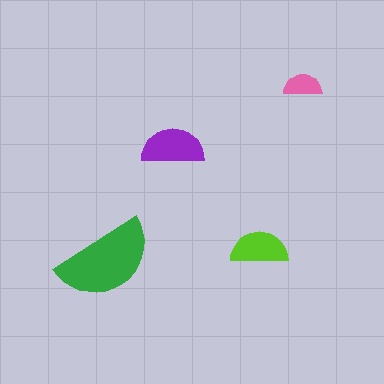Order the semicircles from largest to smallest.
the green one, the purple one, the lime one, the pink one.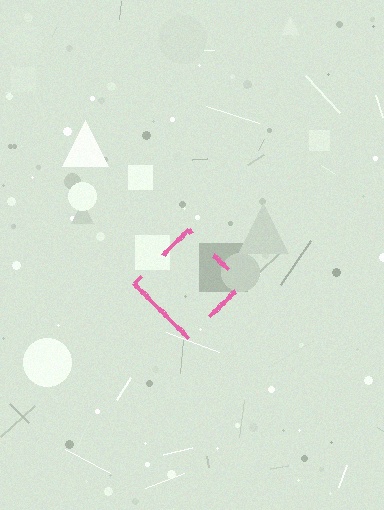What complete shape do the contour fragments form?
The contour fragments form a diamond.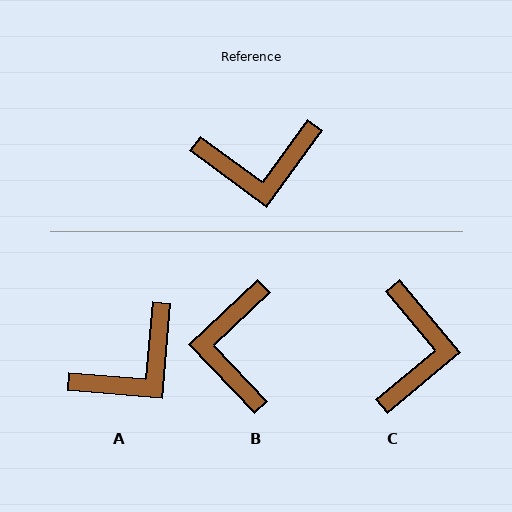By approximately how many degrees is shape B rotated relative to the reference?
Approximately 100 degrees clockwise.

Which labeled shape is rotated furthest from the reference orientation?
B, about 100 degrees away.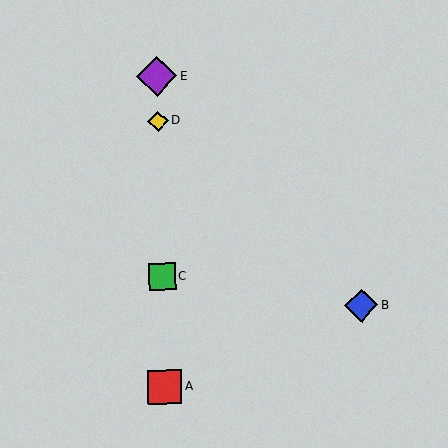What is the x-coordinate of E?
Object E is at x≈157.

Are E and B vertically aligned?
No, E is at x≈157 and B is at x≈361.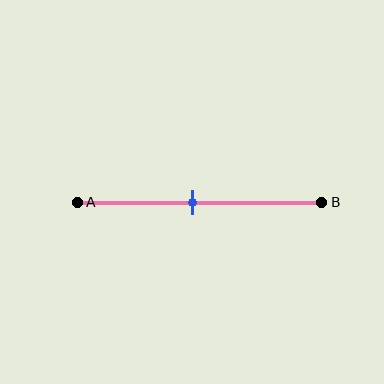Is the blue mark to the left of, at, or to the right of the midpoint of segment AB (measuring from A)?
The blue mark is approximately at the midpoint of segment AB.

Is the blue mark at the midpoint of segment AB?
Yes, the mark is approximately at the midpoint.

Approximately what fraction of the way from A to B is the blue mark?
The blue mark is approximately 45% of the way from A to B.